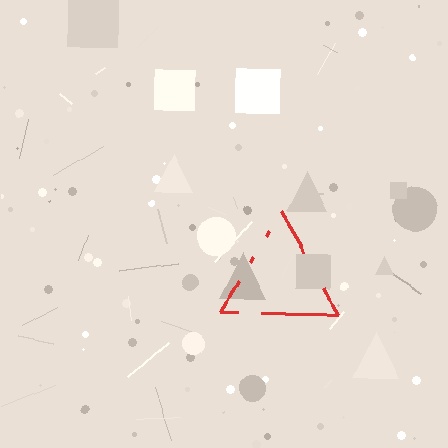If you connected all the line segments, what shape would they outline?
They would outline a triangle.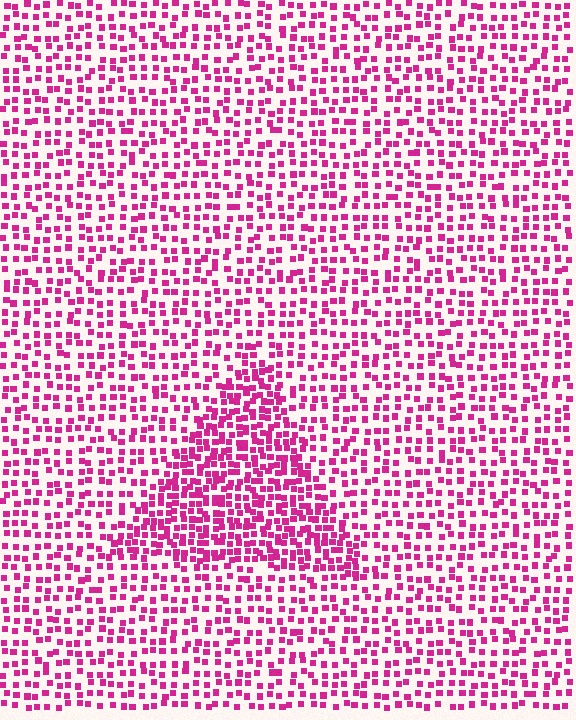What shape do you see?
I see a triangle.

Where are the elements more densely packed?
The elements are more densely packed inside the triangle boundary.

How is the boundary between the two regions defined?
The boundary is defined by a change in element density (approximately 1.8x ratio). All elements are the same color, size, and shape.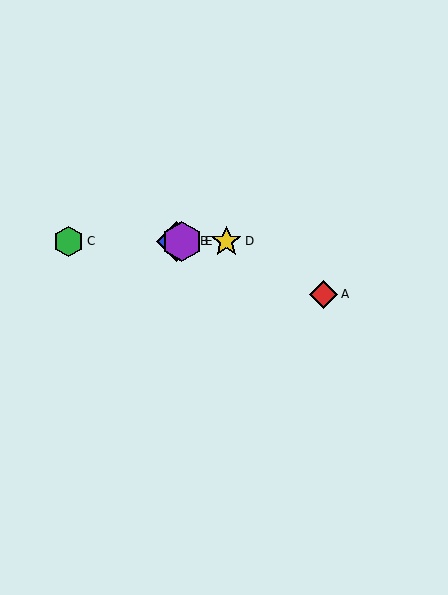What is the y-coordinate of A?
Object A is at y≈294.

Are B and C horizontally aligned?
Yes, both are at y≈241.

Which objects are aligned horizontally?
Objects B, C, D, E are aligned horizontally.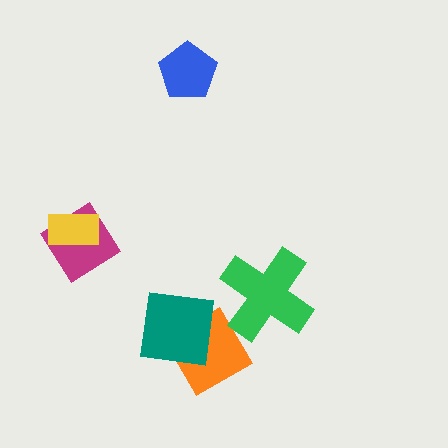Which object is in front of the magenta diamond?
The yellow rectangle is in front of the magenta diamond.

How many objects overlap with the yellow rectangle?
1 object overlaps with the yellow rectangle.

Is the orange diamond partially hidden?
Yes, it is partially covered by another shape.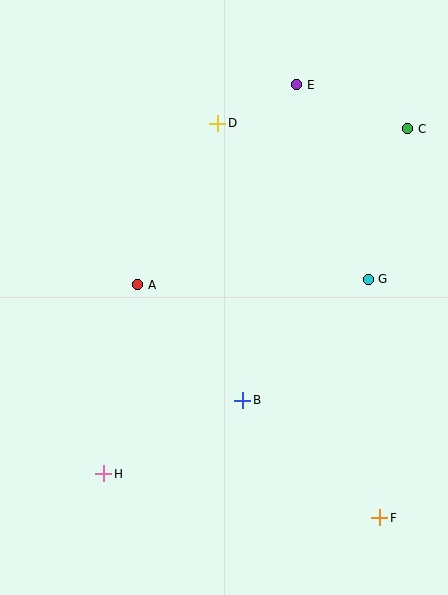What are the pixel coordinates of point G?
Point G is at (368, 279).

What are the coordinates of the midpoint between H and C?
The midpoint between H and C is at (256, 301).